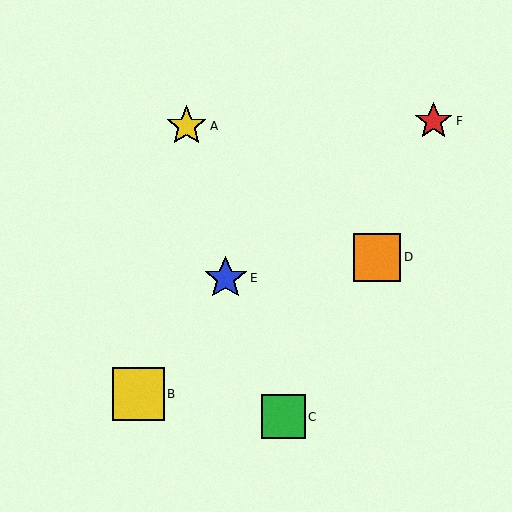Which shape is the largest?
The yellow square (labeled B) is the largest.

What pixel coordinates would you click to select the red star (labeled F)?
Click at (433, 121) to select the red star F.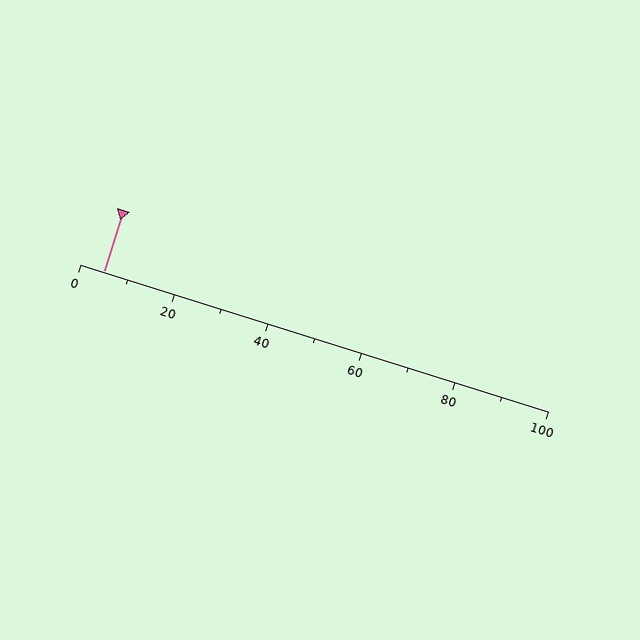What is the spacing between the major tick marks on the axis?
The major ticks are spaced 20 apart.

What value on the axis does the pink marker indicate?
The marker indicates approximately 5.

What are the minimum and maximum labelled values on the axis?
The axis runs from 0 to 100.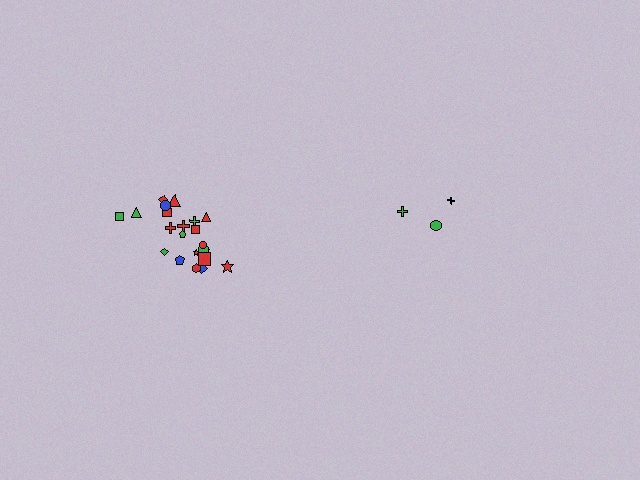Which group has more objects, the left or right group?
The left group.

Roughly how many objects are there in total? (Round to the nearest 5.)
Roughly 25 objects in total.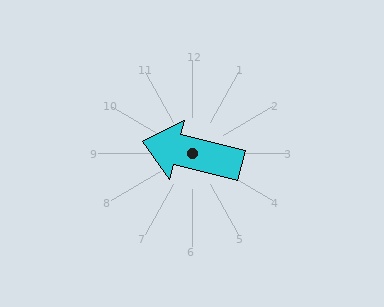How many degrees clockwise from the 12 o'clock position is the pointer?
Approximately 284 degrees.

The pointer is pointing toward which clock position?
Roughly 9 o'clock.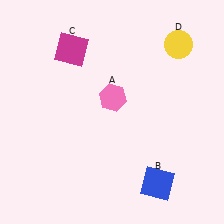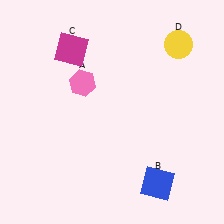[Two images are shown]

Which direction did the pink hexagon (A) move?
The pink hexagon (A) moved left.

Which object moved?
The pink hexagon (A) moved left.